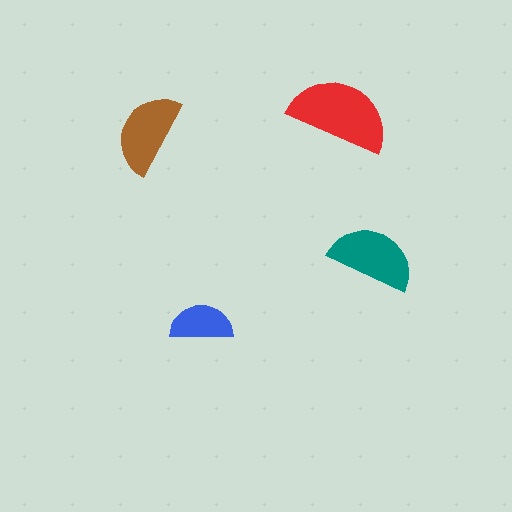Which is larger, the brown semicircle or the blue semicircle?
The brown one.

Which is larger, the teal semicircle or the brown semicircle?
The teal one.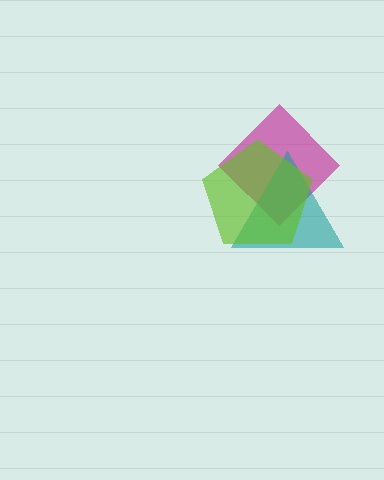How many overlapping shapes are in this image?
There are 3 overlapping shapes in the image.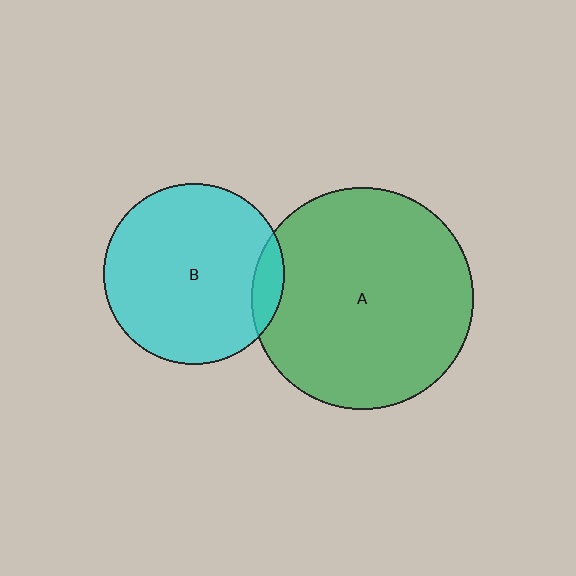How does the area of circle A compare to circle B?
Approximately 1.5 times.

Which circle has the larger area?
Circle A (green).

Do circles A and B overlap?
Yes.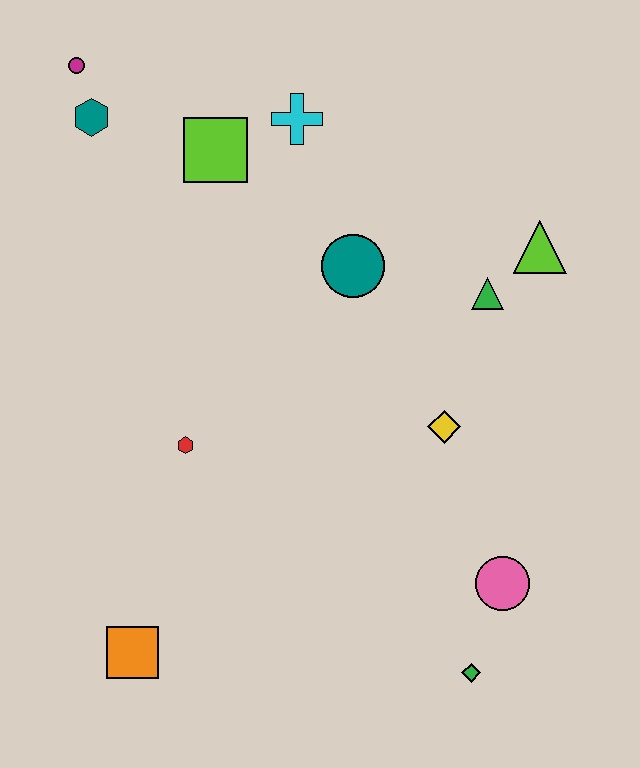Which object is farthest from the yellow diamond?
The magenta circle is farthest from the yellow diamond.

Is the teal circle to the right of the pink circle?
No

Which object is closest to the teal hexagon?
The magenta circle is closest to the teal hexagon.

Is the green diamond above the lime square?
No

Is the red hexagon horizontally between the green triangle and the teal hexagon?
Yes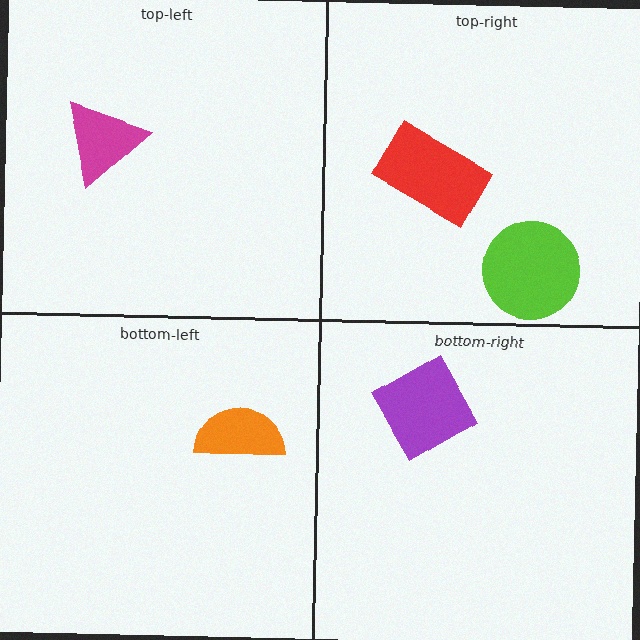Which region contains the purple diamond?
The bottom-right region.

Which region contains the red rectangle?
The top-right region.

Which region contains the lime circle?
The top-right region.